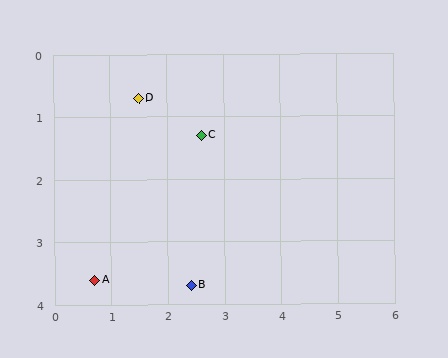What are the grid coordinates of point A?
Point A is at approximately (0.7, 3.6).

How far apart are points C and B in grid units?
Points C and B are about 2.4 grid units apart.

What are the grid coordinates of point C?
Point C is at approximately (2.6, 1.3).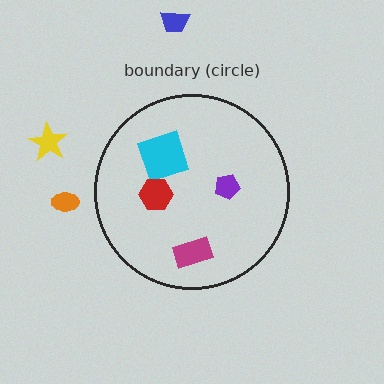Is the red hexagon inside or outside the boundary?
Inside.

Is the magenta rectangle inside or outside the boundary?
Inside.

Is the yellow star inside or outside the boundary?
Outside.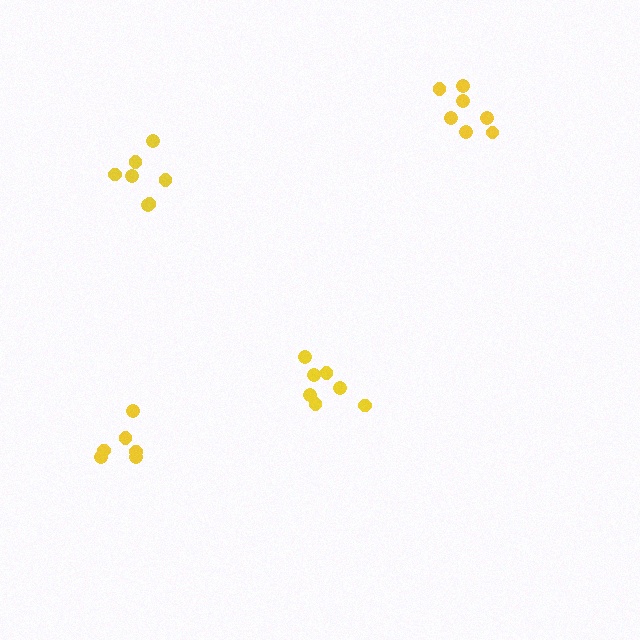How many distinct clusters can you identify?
There are 4 distinct clusters.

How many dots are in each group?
Group 1: 7 dots, Group 2: 7 dots, Group 3: 7 dots, Group 4: 6 dots (27 total).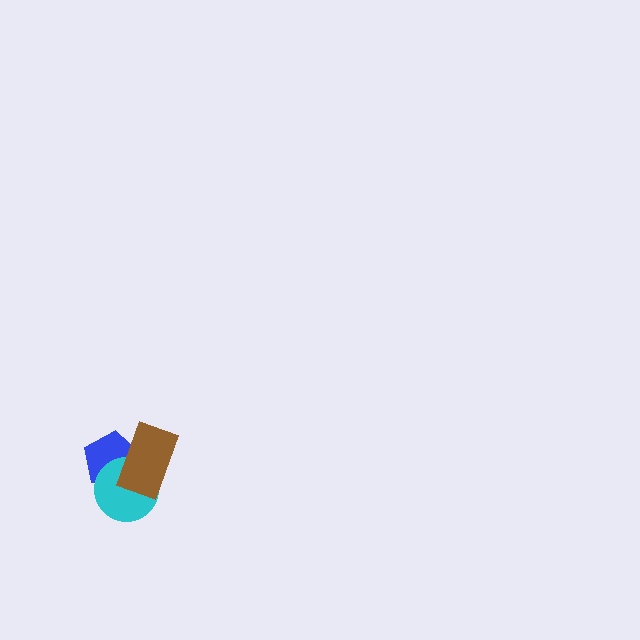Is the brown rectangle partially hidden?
No, no other shape covers it.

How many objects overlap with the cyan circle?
2 objects overlap with the cyan circle.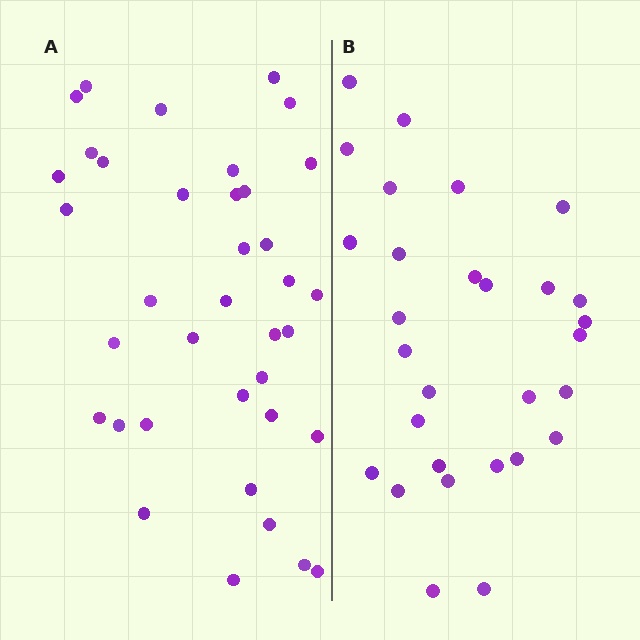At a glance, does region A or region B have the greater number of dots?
Region A (the left region) has more dots.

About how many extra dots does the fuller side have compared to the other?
Region A has roughly 8 or so more dots than region B.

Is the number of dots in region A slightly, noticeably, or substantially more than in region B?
Region A has noticeably more, but not dramatically so. The ratio is roughly 1.3 to 1.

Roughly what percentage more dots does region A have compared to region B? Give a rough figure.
About 30% more.